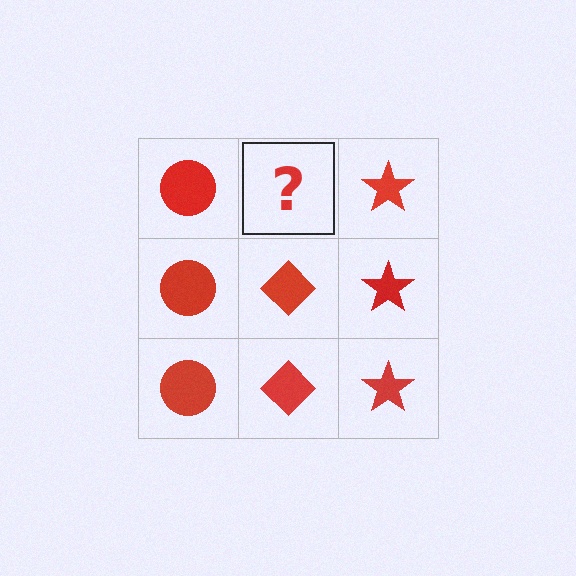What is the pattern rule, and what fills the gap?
The rule is that each column has a consistent shape. The gap should be filled with a red diamond.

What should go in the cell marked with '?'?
The missing cell should contain a red diamond.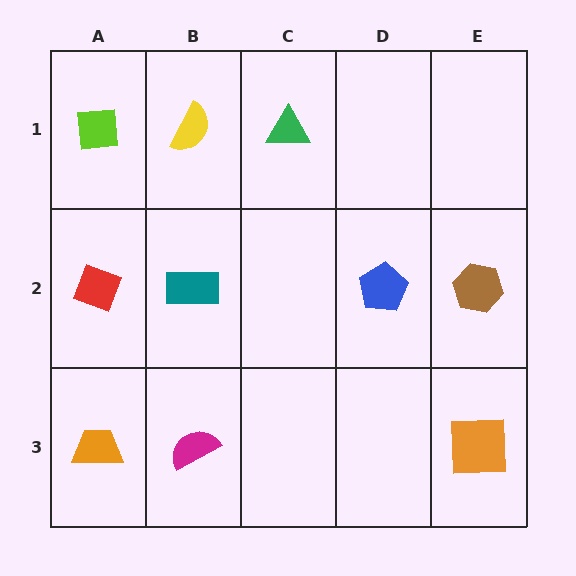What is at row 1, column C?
A green triangle.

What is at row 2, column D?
A blue pentagon.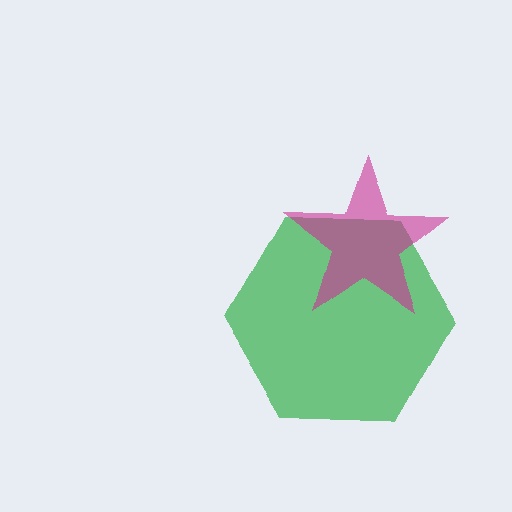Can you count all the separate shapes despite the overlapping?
Yes, there are 2 separate shapes.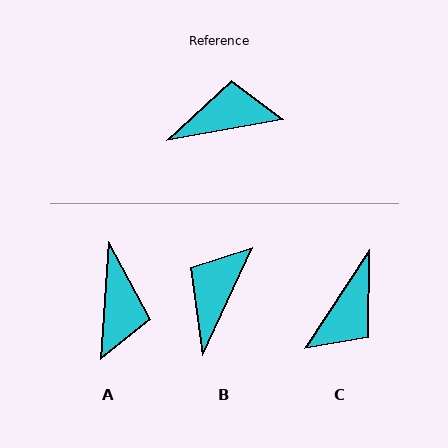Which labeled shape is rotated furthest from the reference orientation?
C, about 133 degrees away.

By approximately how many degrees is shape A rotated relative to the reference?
Approximately 104 degrees clockwise.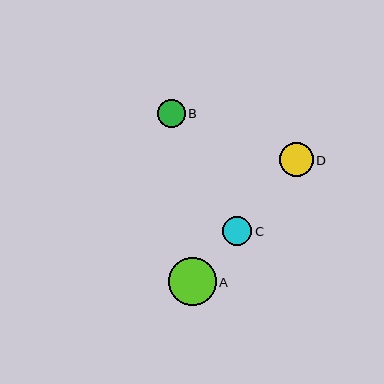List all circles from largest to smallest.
From largest to smallest: A, D, C, B.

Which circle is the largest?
Circle A is the largest with a size of approximately 48 pixels.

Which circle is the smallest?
Circle B is the smallest with a size of approximately 28 pixels.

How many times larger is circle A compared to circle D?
Circle A is approximately 1.4 times the size of circle D.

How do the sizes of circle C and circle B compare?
Circle C and circle B are approximately the same size.